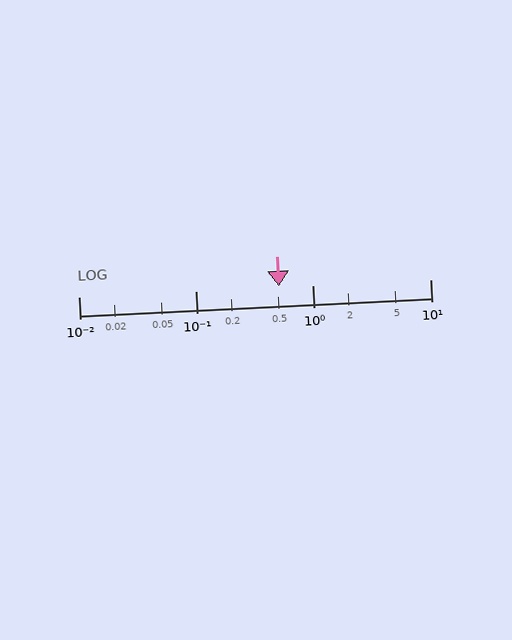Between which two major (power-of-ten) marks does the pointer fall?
The pointer is between 0.1 and 1.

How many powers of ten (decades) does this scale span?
The scale spans 3 decades, from 0.01 to 10.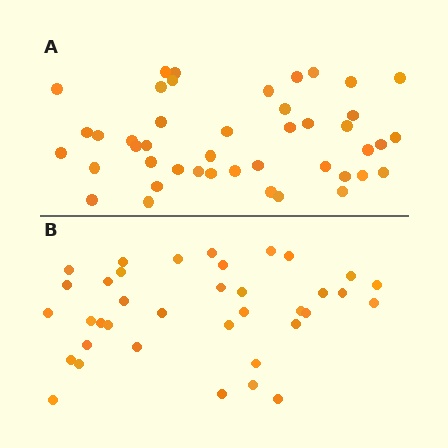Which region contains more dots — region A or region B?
Region A (the top region) has more dots.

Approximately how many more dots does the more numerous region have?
Region A has roughly 8 or so more dots than region B.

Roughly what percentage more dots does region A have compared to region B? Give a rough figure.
About 20% more.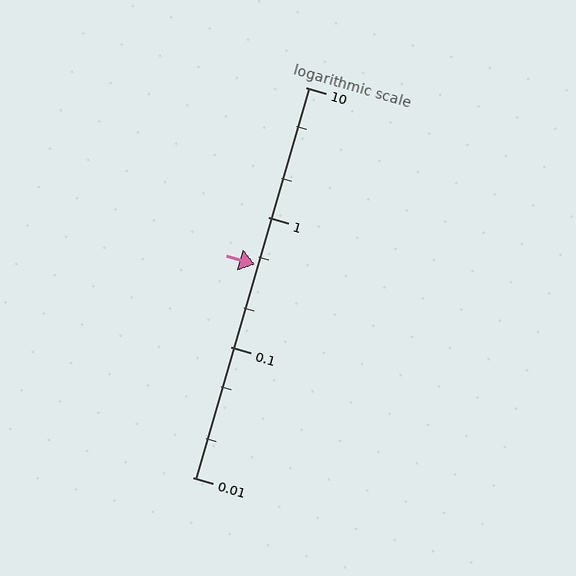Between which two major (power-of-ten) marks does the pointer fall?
The pointer is between 0.1 and 1.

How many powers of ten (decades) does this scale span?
The scale spans 3 decades, from 0.01 to 10.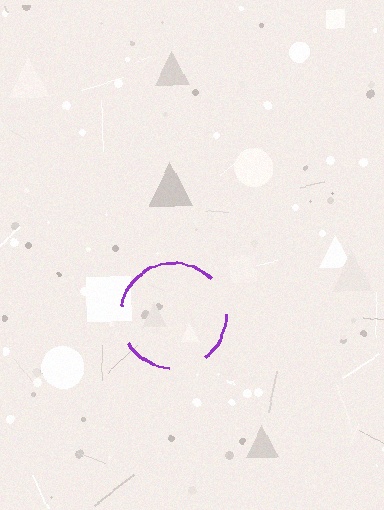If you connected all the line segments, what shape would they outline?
They would outline a circle.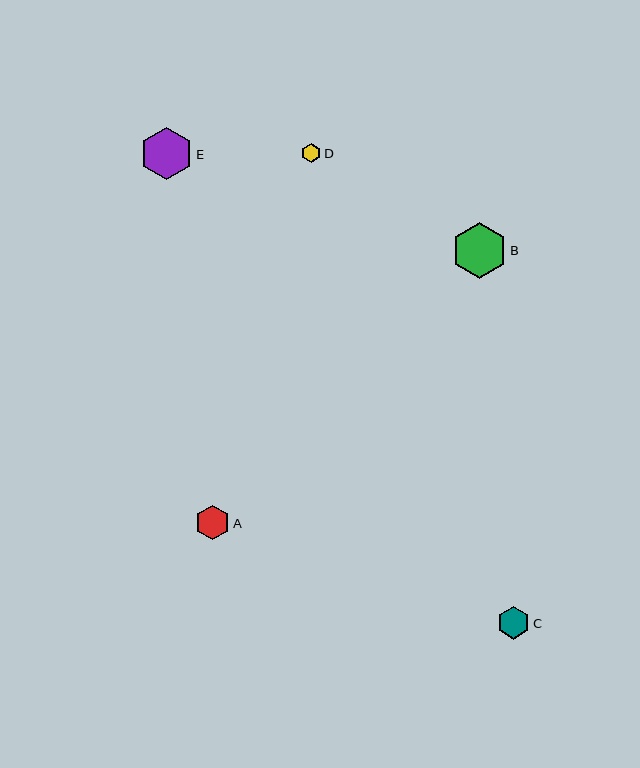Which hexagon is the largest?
Hexagon B is the largest with a size of approximately 56 pixels.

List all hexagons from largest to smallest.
From largest to smallest: B, E, A, C, D.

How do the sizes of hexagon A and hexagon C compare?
Hexagon A and hexagon C are approximately the same size.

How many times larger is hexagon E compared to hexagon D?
Hexagon E is approximately 2.7 times the size of hexagon D.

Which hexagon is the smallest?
Hexagon D is the smallest with a size of approximately 19 pixels.